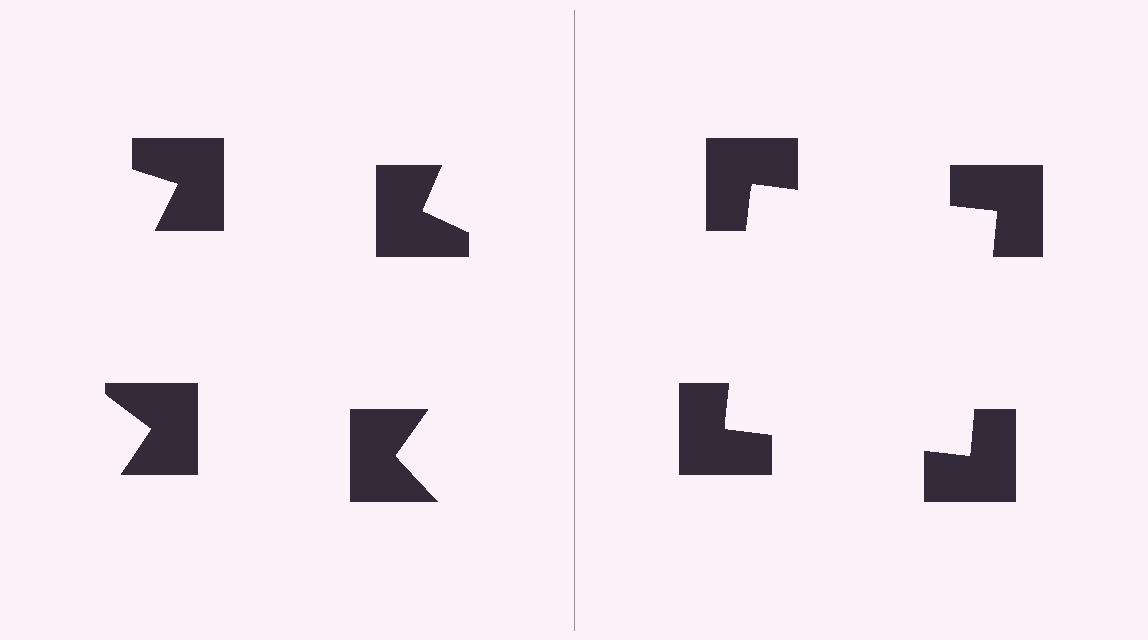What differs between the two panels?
The notched squares are positioned identically on both sides; only the wedge orientations differ. On the right they align to a square; on the left they are misaligned.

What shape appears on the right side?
An illusory square.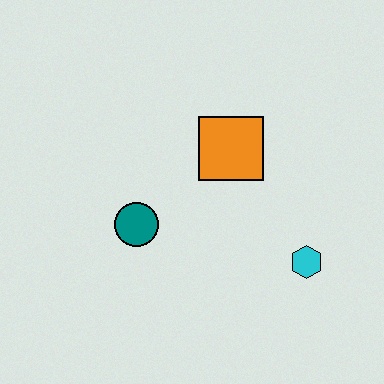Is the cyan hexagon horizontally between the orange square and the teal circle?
No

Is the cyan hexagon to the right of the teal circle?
Yes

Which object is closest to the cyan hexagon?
The orange square is closest to the cyan hexagon.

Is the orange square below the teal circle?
No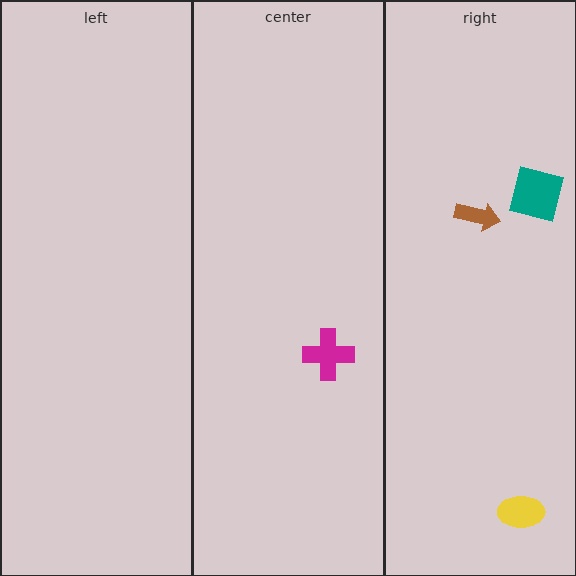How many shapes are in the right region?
3.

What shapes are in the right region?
The yellow ellipse, the brown arrow, the teal square.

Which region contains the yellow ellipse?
The right region.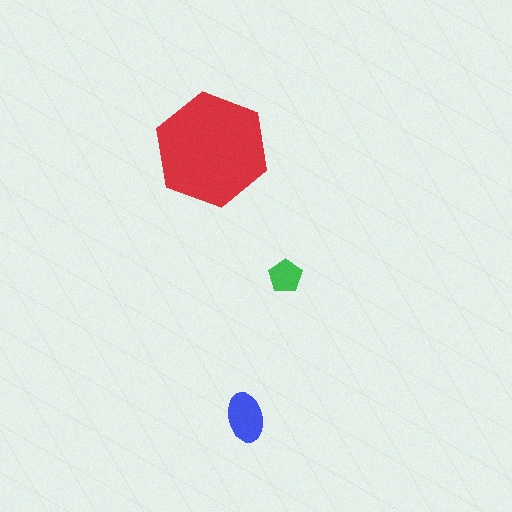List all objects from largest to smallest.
The red hexagon, the blue ellipse, the green pentagon.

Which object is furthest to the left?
The red hexagon is leftmost.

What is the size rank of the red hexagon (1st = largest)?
1st.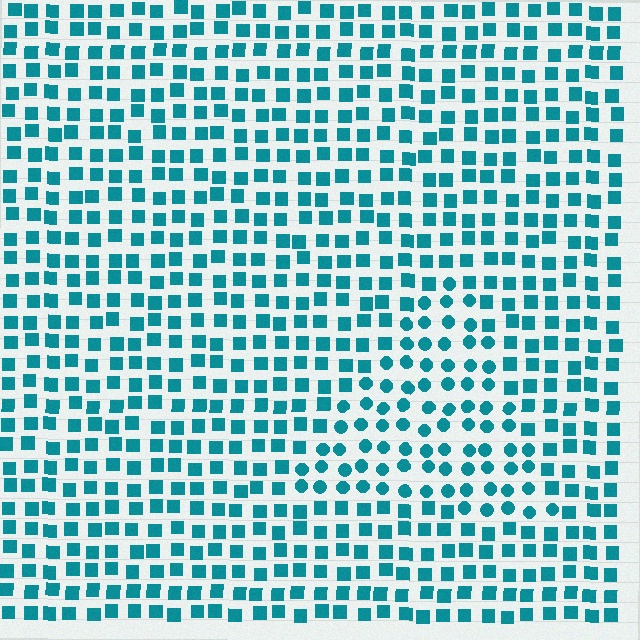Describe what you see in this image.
The image is filled with small teal elements arranged in a uniform grid. A triangle-shaped region contains circles, while the surrounding area contains squares. The boundary is defined purely by the change in element shape.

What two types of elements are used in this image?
The image uses circles inside the triangle region and squares outside it.